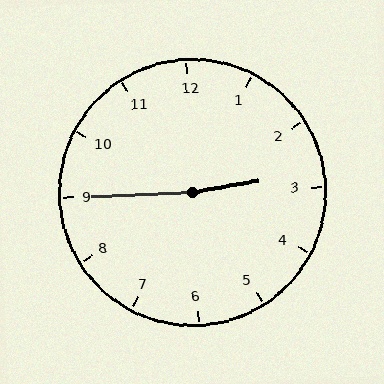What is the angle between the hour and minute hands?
Approximately 172 degrees.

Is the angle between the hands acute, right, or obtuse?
It is obtuse.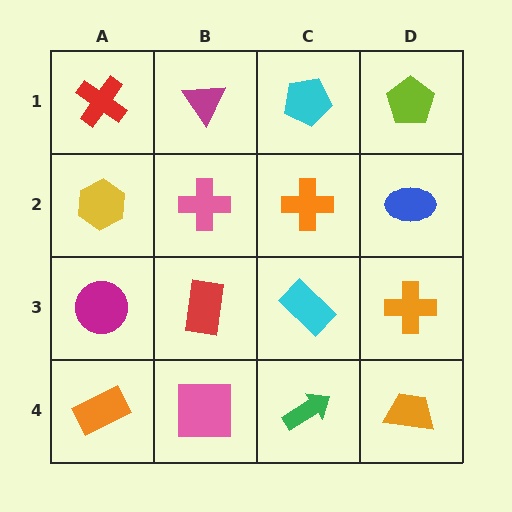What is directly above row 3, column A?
A yellow hexagon.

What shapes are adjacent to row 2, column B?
A magenta triangle (row 1, column B), a red rectangle (row 3, column B), a yellow hexagon (row 2, column A), an orange cross (row 2, column C).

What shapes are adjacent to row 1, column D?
A blue ellipse (row 2, column D), a cyan pentagon (row 1, column C).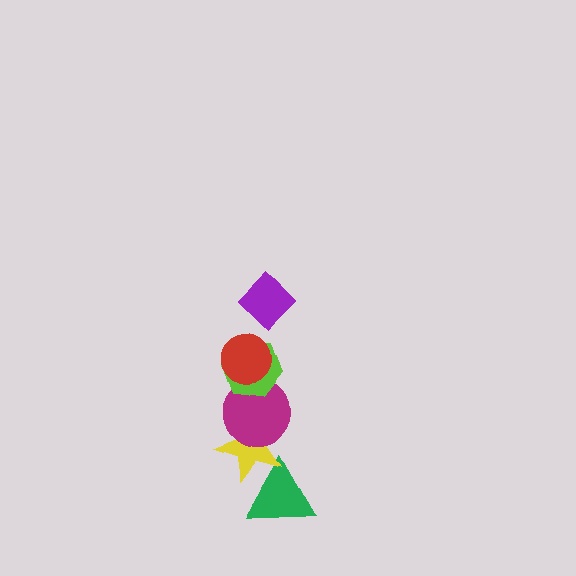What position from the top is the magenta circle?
The magenta circle is 4th from the top.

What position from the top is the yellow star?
The yellow star is 5th from the top.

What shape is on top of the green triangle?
The yellow star is on top of the green triangle.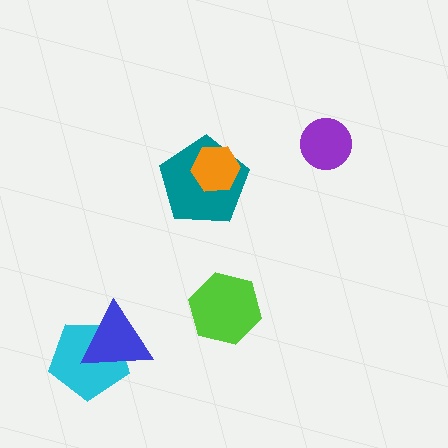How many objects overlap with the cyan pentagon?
1 object overlaps with the cyan pentagon.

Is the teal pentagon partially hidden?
Yes, it is partially covered by another shape.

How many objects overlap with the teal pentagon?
1 object overlaps with the teal pentagon.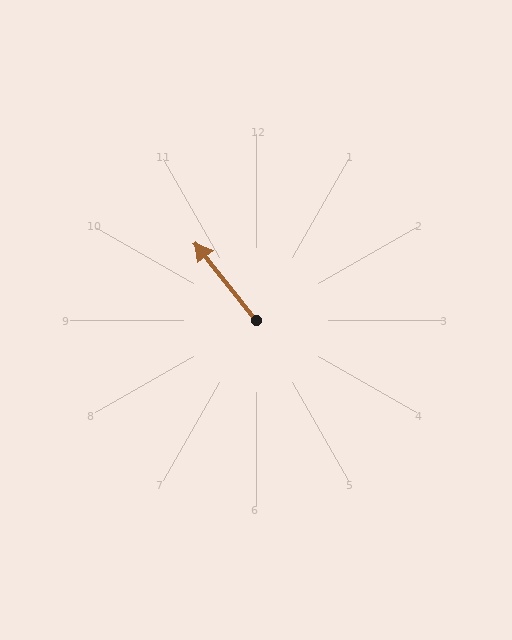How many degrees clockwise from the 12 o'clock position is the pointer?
Approximately 322 degrees.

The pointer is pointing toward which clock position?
Roughly 11 o'clock.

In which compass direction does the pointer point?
Northwest.